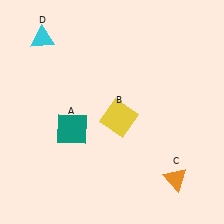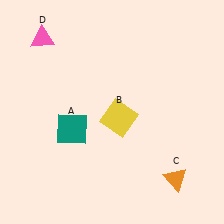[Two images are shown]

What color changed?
The triangle (D) changed from cyan in Image 1 to pink in Image 2.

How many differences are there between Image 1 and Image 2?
There is 1 difference between the two images.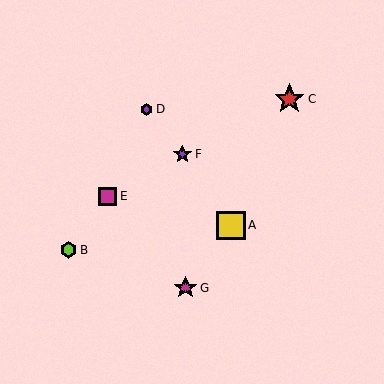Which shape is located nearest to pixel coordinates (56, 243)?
The lime hexagon (labeled B) at (68, 250) is nearest to that location.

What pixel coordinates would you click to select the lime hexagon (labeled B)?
Click at (68, 250) to select the lime hexagon B.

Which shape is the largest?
The red star (labeled C) is the largest.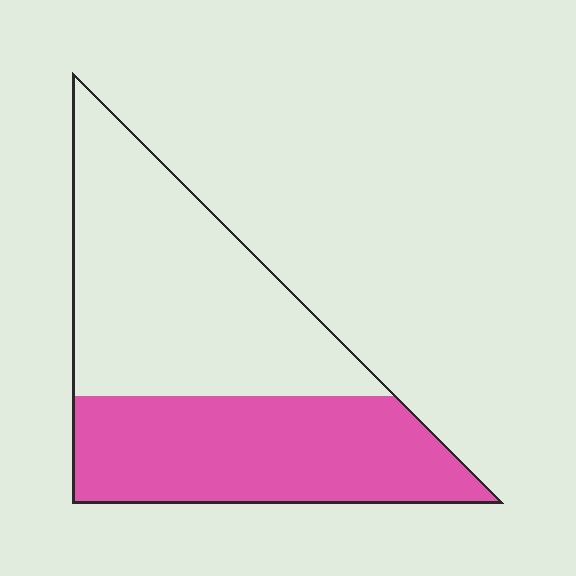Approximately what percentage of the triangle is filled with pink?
Approximately 45%.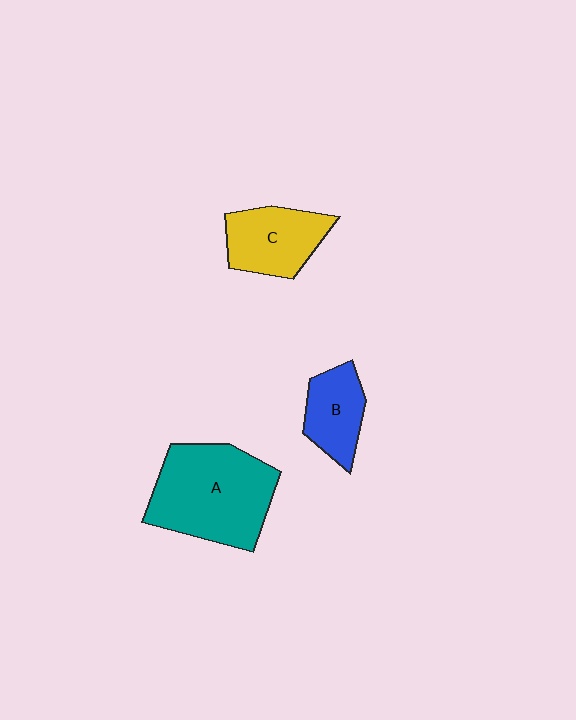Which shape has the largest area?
Shape A (teal).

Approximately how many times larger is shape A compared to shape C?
Approximately 1.8 times.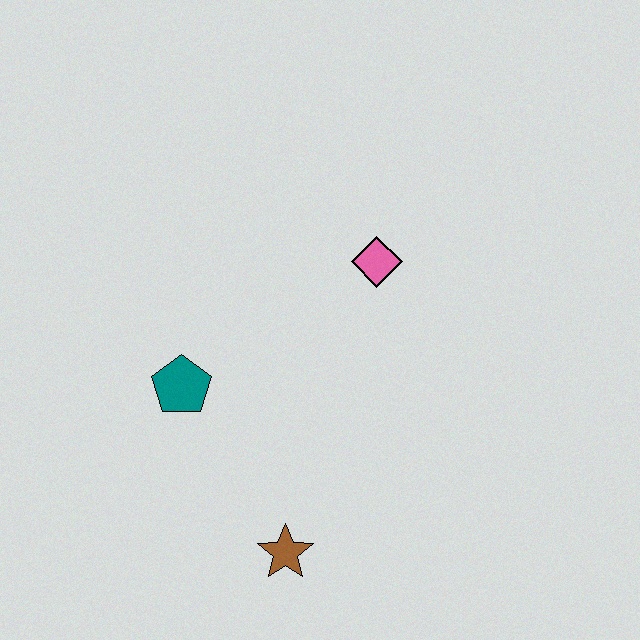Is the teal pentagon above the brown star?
Yes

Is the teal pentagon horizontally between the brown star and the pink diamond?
No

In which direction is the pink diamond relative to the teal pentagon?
The pink diamond is to the right of the teal pentagon.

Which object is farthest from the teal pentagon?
The pink diamond is farthest from the teal pentagon.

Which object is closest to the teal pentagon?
The brown star is closest to the teal pentagon.